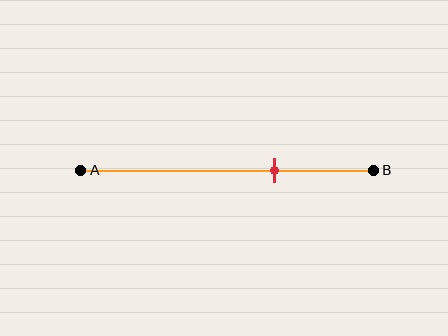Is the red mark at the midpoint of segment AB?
No, the mark is at about 65% from A, not at the 50% midpoint.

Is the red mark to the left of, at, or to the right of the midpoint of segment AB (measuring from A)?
The red mark is to the right of the midpoint of segment AB.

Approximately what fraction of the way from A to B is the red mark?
The red mark is approximately 65% of the way from A to B.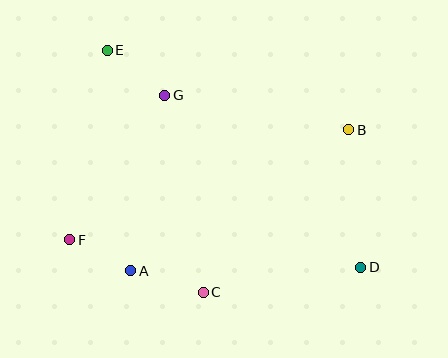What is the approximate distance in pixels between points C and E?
The distance between C and E is approximately 260 pixels.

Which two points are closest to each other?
Points A and F are closest to each other.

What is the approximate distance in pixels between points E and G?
The distance between E and G is approximately 73 pixels.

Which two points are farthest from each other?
Points D and E are farthest from each other.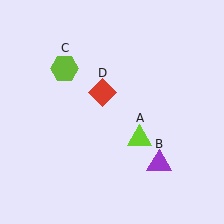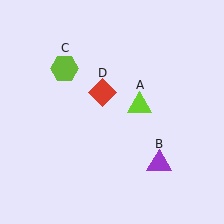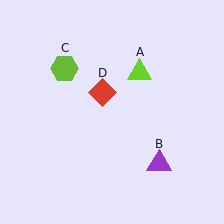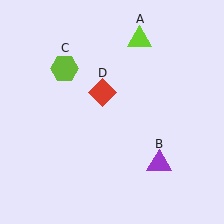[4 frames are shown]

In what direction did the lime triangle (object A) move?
The lime triangle (object A) moved up.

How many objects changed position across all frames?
1 object changed position: lime triangle (object A).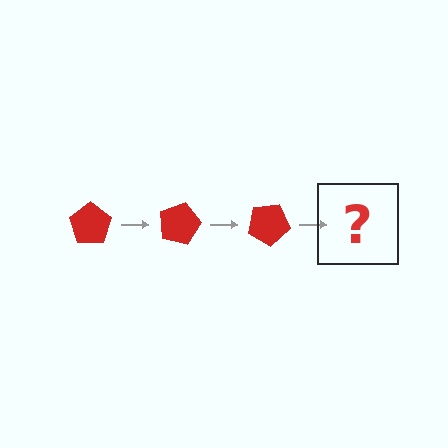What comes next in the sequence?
The next element should be a red pentagon rotated 45 degrees.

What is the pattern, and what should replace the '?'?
The pattern is that the pentagon rotates 15 degrees each step. The '?' should be a red pentagon rotated 45 degrees.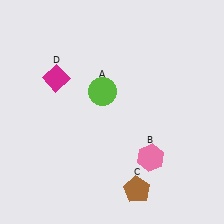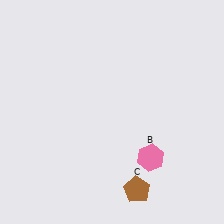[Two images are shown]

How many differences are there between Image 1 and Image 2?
There are 2 differences between the two images.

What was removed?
The lime circle (A), the magenta diamond (D) were removed in Image 2.